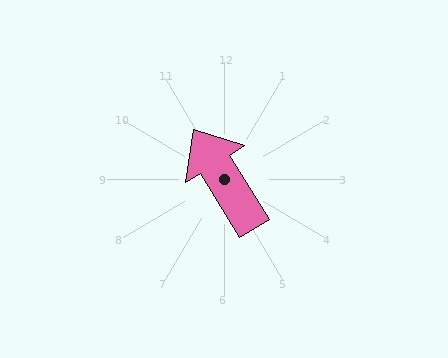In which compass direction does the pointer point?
Northwest.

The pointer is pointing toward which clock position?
Roughly 11 o'clock.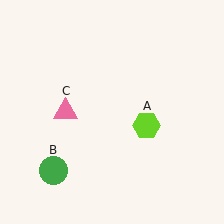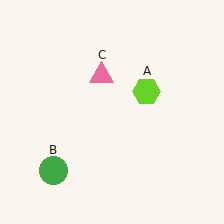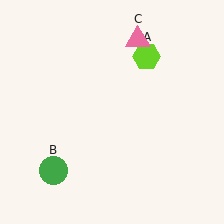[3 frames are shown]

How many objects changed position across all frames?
2 objects changed position: lime hexagon (object A), pink triangle (object C).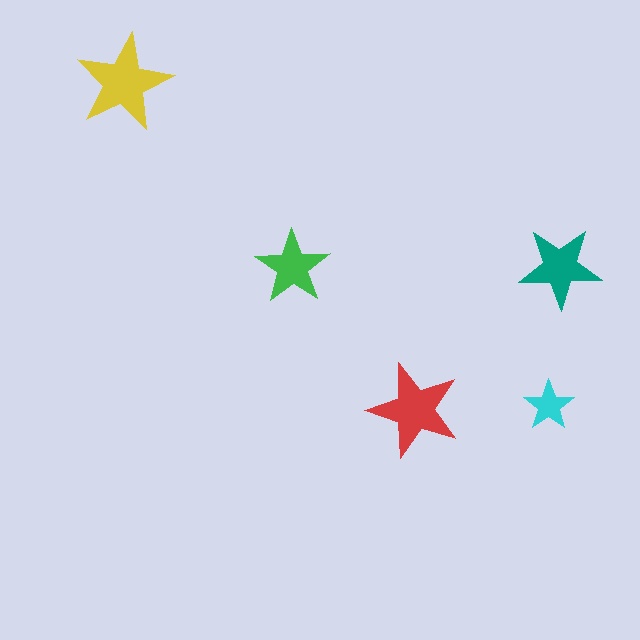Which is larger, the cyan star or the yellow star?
The yellow one.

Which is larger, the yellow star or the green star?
The yellow one.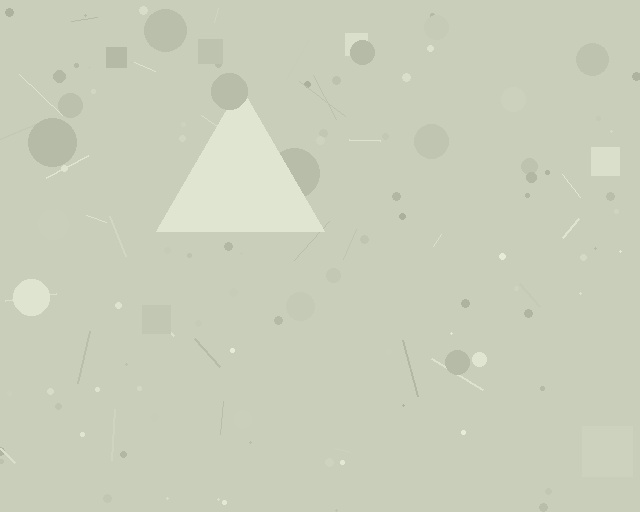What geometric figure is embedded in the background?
A triangle is embedded in the background.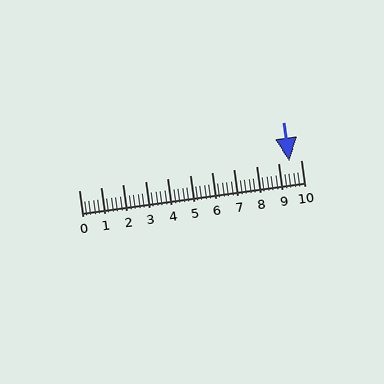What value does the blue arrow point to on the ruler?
The blue arrow points to approximately 9.5.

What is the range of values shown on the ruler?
The ruler shows values from 0 to 10.